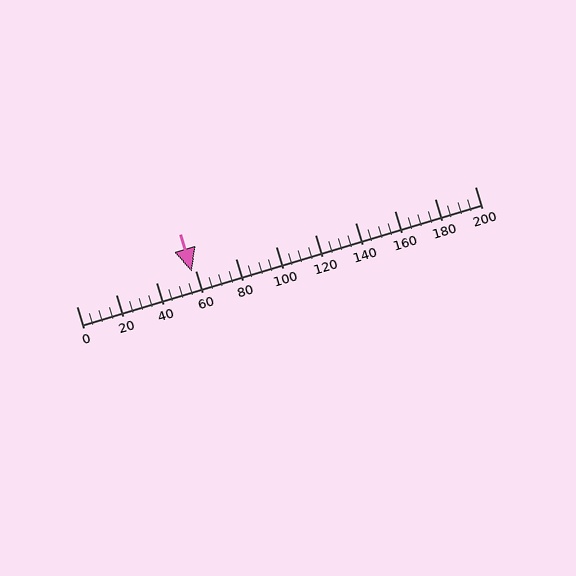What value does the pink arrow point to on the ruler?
The pink arrow points to approximately 58.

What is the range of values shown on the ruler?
The ruler shows values from 0 to 200.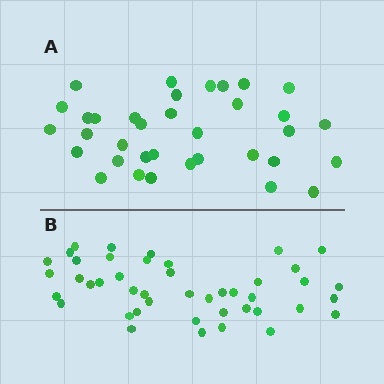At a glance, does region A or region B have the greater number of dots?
Region B (the bottom region) has more dots.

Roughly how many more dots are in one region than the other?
Region B has roughly 8 or so more dots than region A.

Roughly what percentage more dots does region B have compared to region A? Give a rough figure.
About 25% more.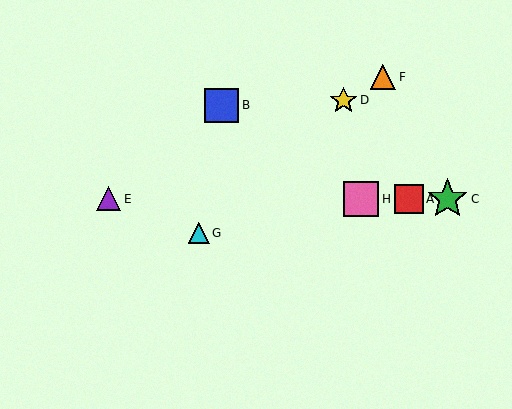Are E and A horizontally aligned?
Yes, both are at y≈199.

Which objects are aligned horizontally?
Objects A, C, E, H are aligned horizontally.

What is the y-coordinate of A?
Object A is at y≈199.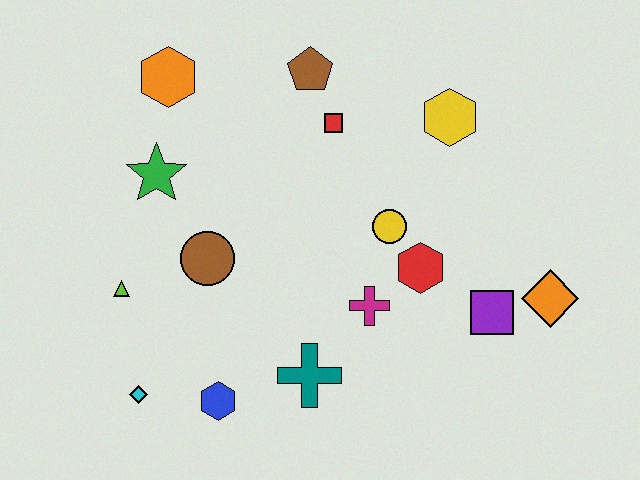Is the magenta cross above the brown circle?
No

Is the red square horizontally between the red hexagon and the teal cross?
Yes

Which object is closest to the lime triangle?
The brown circle is closest to the lime triangle.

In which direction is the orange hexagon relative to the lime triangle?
The orange hexagon is above the lime triangle.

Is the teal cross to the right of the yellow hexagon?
No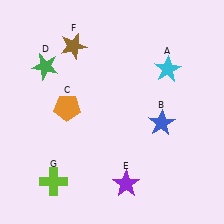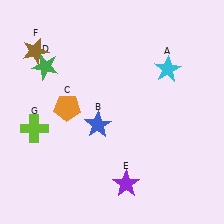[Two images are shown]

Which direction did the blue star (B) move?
The blue star (B) moved left.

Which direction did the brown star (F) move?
The brown star (F) moved left.